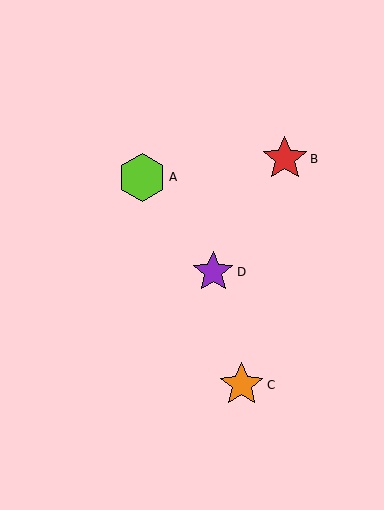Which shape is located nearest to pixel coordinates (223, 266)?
The purple star (labeled D) at (213, 272) is nearest to that location.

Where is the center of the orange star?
The center of the orange star is at (242, 385).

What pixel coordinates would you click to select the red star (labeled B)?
Click at (285, 159) to select the red star B.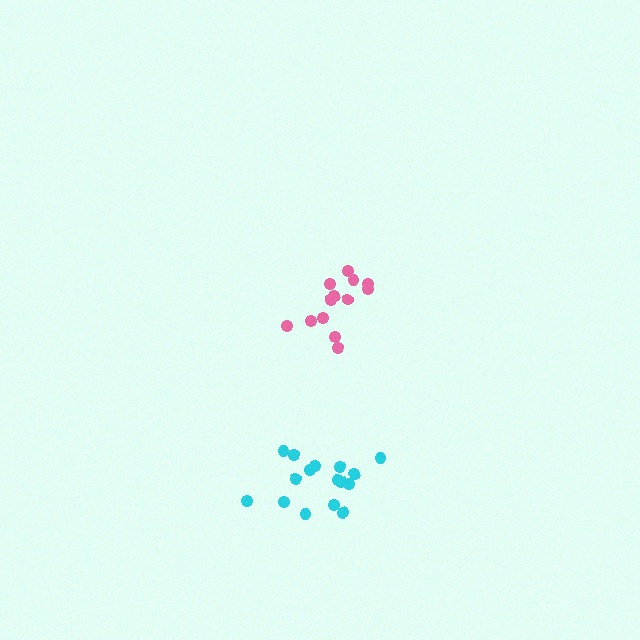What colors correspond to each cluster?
The clusters are colored: pink, cyan.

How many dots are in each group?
Group 1: 13 dots, Group 2: 16 dots (29 total).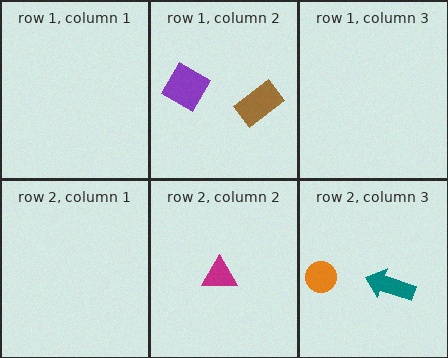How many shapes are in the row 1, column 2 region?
2.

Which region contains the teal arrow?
The row 2, column 3 region.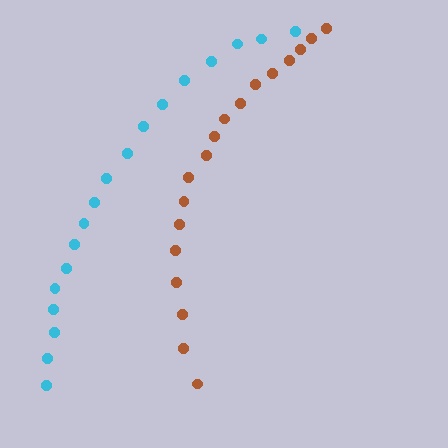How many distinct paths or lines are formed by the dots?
There are 2 distinct paths.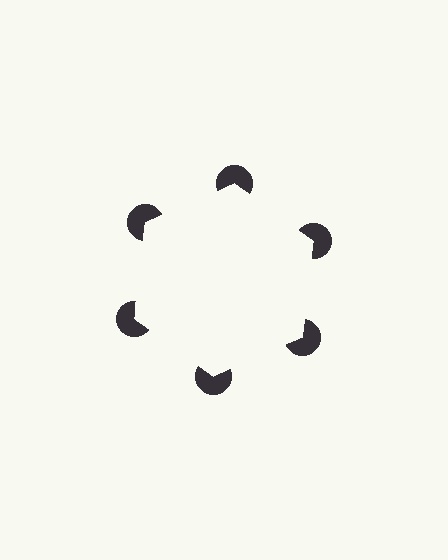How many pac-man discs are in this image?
There are 6 — one at each vertex of the illusory hexagon.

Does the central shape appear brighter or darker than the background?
It typically appears slightly brighter than the background, even though no actual brightness change is drawn.